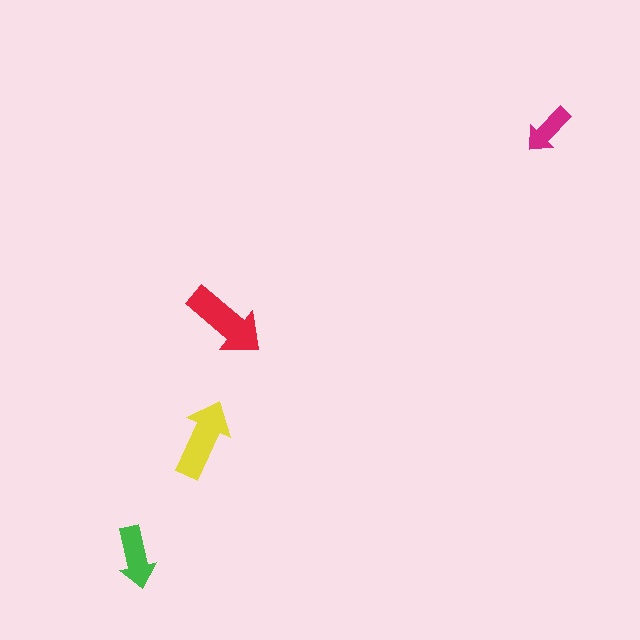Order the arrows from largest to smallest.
the red one, the yellow one, the green one, the magenta one.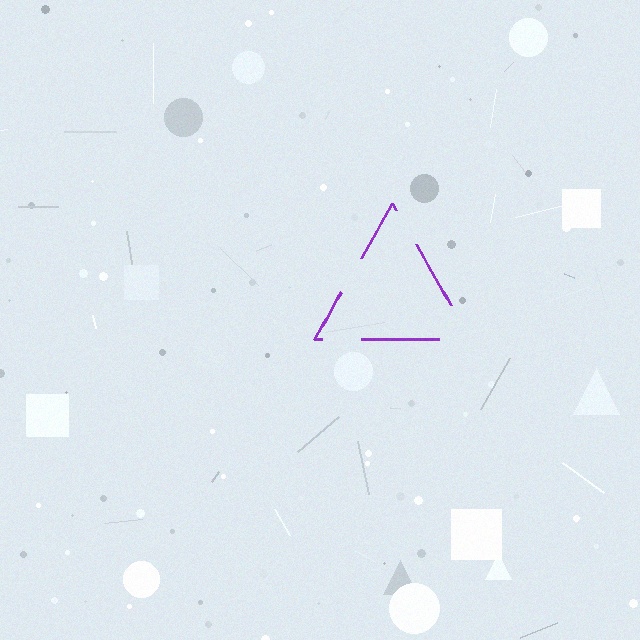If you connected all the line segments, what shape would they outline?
They would outline a triangle.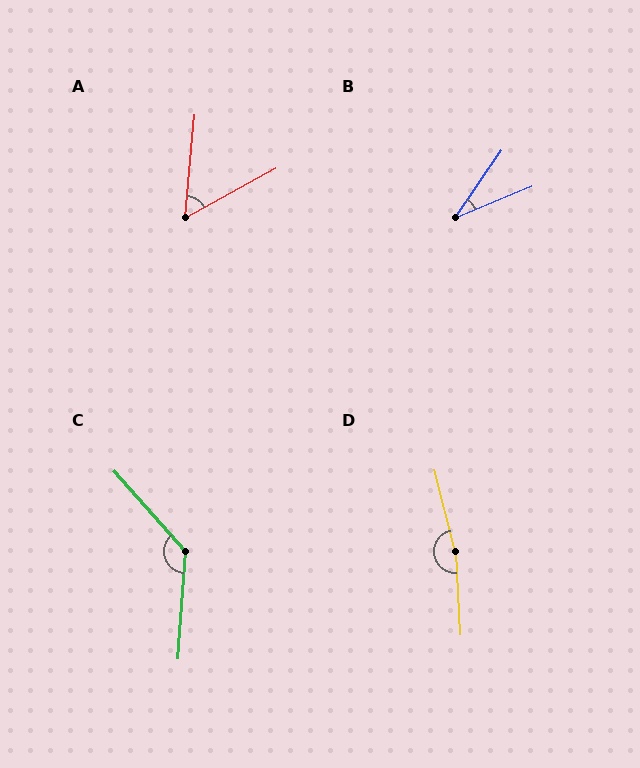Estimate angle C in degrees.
Approximately 135 degrees.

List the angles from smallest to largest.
B (33°), A (56°), C (135°), D (169°).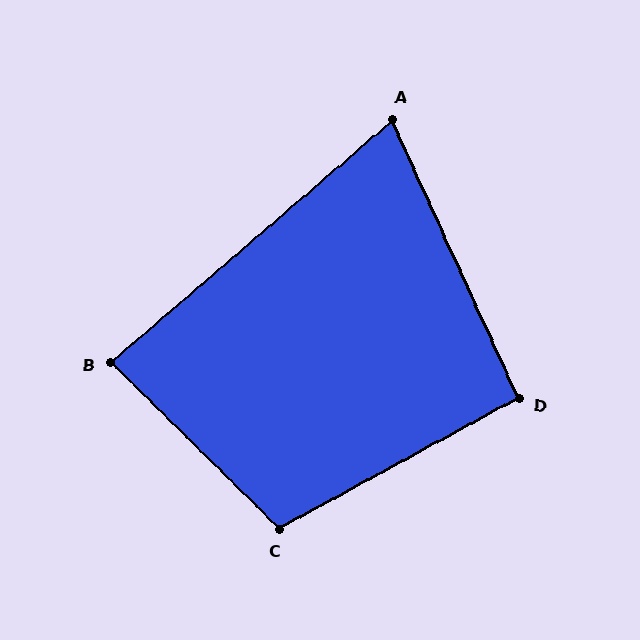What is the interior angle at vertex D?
Approximately 95 degrees (approximately right).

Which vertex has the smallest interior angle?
A, at approximately 74 degrees.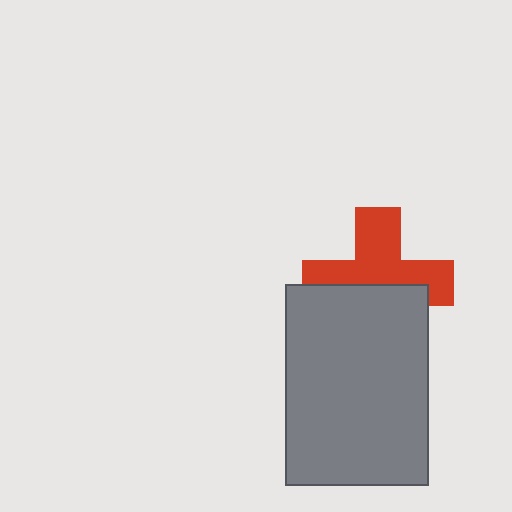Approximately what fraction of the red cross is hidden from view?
Roughly 45% of the red cross is hidden behind the gray rectangle.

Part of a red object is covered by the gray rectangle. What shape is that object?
It is a cross.